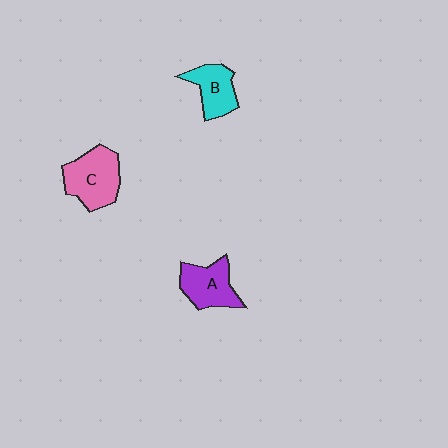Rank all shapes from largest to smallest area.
From largest to smallest: C (pink), A (purple), B (cyan).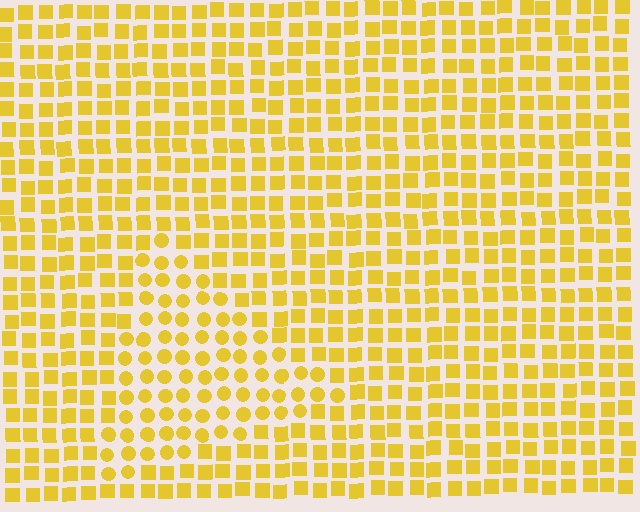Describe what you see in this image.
The image is filled with small yellow elements arranged in a uniform grid. A triangle-shaped region contains circles, while the surrounding area contains squares. The boundary is defined purely by the change in element shape.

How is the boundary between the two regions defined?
The boundary is defined by a change in element shape: circles inside vs. squares outside. All elements share the same color and spacing.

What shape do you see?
I see a triangle.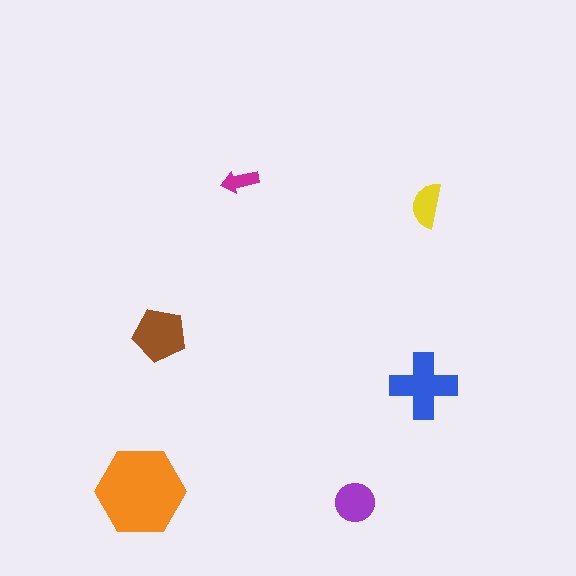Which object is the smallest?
The magenta arrow.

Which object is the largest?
The orange hexagon.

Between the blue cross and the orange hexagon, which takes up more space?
The orange hexagon.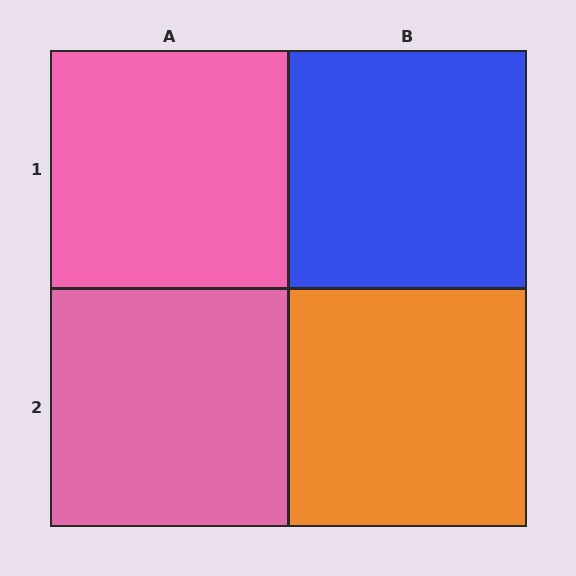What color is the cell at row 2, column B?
Orange.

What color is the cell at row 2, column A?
Pink.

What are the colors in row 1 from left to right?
Pink, blue.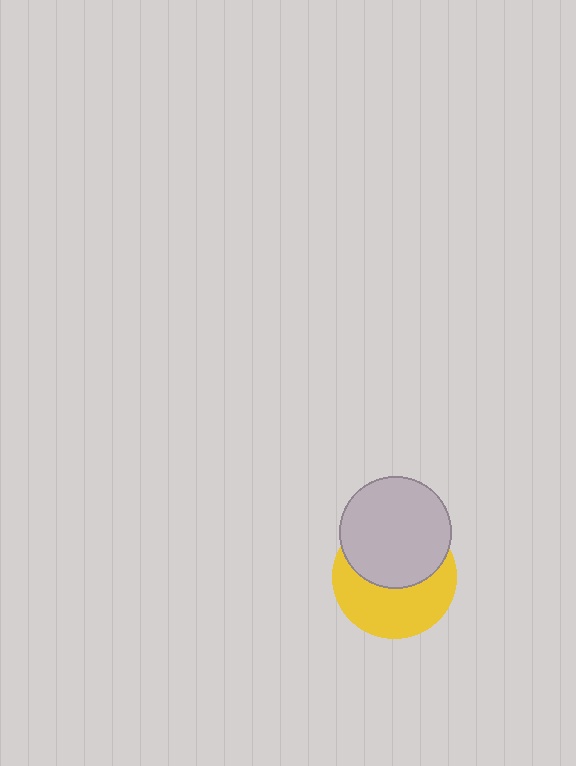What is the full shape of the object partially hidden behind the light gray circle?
The partially hidden object is a yellow circle.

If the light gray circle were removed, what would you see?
You would see the complete yellow circle.